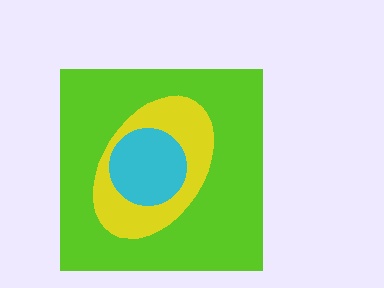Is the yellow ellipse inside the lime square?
Yes.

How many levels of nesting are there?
3.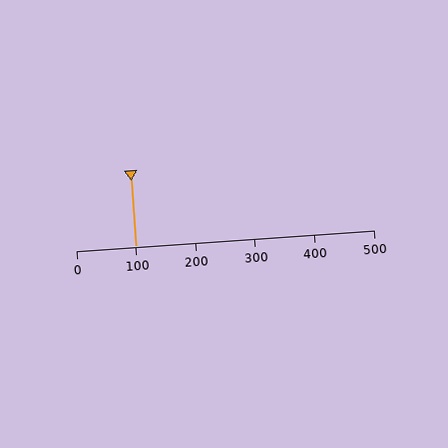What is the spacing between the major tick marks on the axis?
The major ticks are spaced 100 apart.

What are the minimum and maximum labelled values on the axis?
The axis runs from 0 to 500.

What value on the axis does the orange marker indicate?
The marker indicates approximately 100.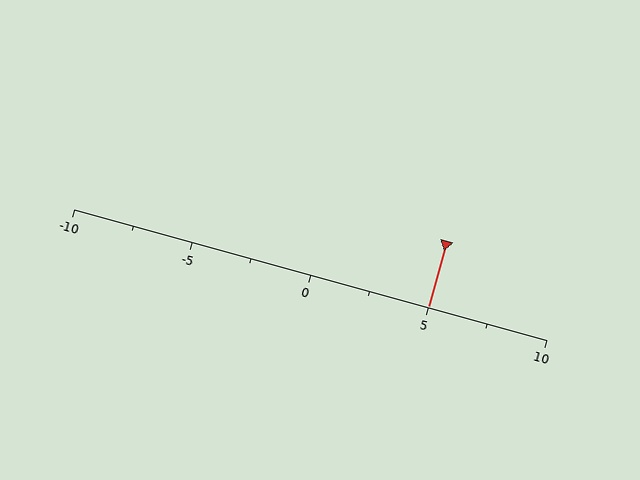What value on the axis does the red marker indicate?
The marker indicates approximately 5.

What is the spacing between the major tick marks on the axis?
The major ticks are spaced 5 apart.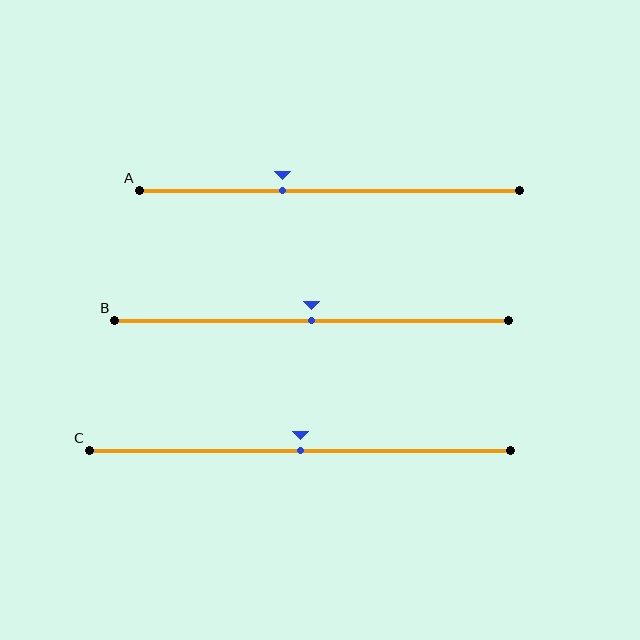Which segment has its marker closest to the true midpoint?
Segment B has its marker closest to the true midpoint.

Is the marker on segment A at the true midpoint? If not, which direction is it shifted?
No, the marker on segment A is shifted to the left by about 12% of the segment length.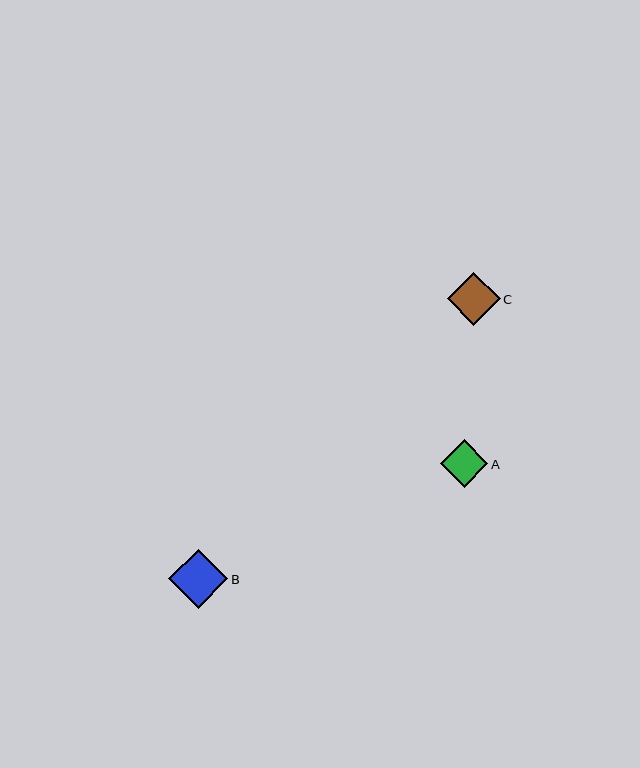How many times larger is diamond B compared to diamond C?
Diamond B is approximately 1.1 times the size of diamond C.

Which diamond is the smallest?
Diamond A is the smallest with a size of approximately 48 pixels.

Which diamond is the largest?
Diamond B is the largest with a size of approximately 59 pixels.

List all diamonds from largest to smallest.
From largest to smallest: B, C, A.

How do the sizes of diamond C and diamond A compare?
Diamond C and diamond A are approximately the same size.